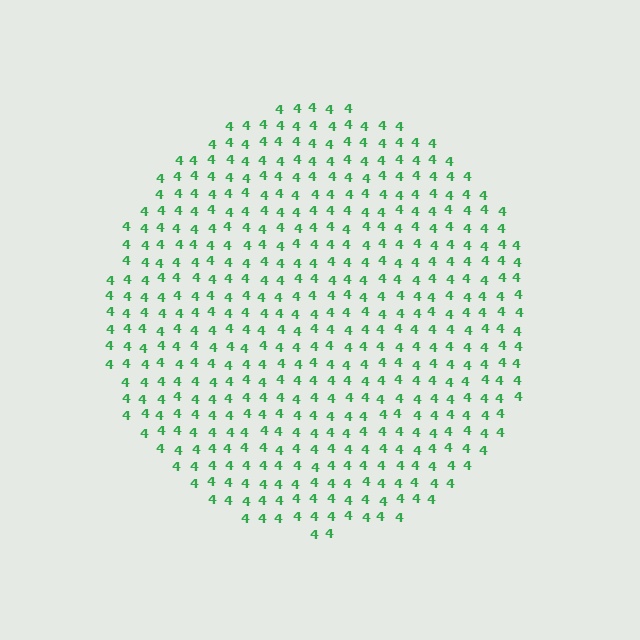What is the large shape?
The large shape is a circle.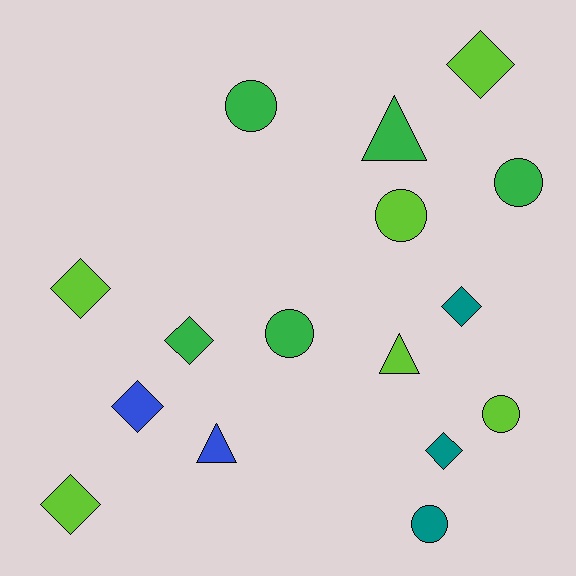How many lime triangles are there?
There is 1 lime triangle.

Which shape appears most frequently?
Diamond, with 7 objects.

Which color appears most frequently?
Lime, with 6 objects.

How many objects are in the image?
There are 16 objects.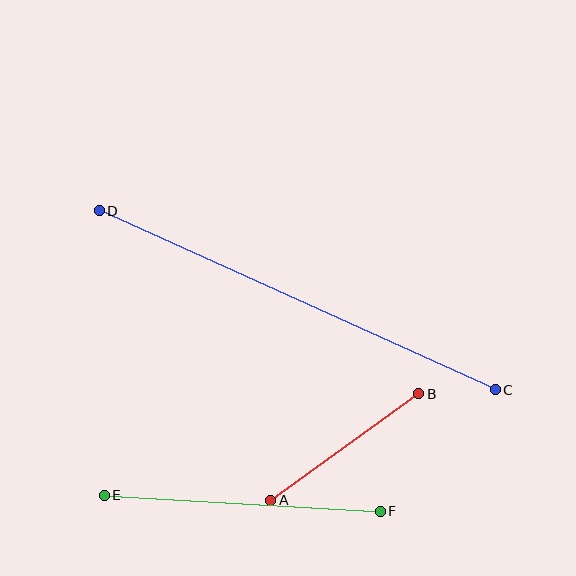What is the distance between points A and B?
The distance is approximately 182 pixels.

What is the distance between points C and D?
The distance is approximately 435 pixels.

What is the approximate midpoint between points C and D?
The midpoint is at approximately (297, 300) pixels.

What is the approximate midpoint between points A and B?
The midpoint is at approximately (345, 447) pixels.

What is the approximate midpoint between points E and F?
The midpoint is at approximately (242, 503) pixels.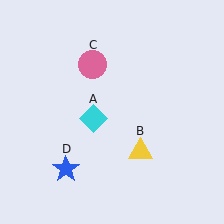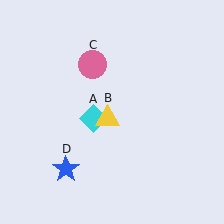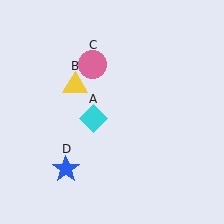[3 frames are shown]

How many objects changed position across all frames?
1 object changed position: yellow triangle (object B).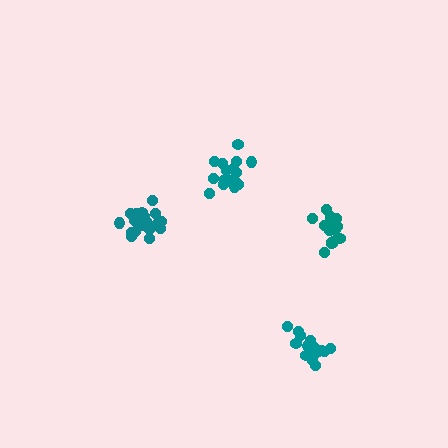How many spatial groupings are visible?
There are 4 spatial groupings.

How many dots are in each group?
Group 1: 16 dots, Group 2: 20 dots, Group 3: 17 dots, Group 4: 15 dots (68 total).